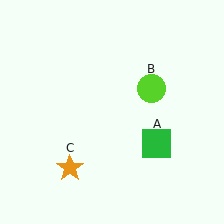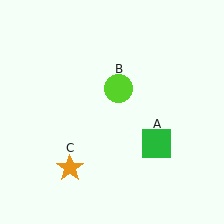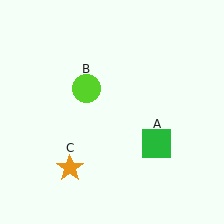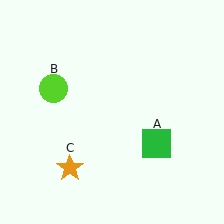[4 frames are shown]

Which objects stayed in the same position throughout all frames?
Green square (object A) and orange star (object C) remained stationary.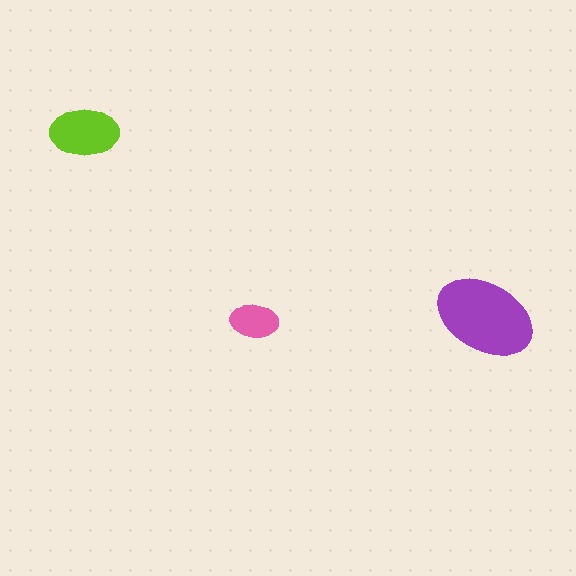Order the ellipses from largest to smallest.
the purple one, the lime one, the pink one.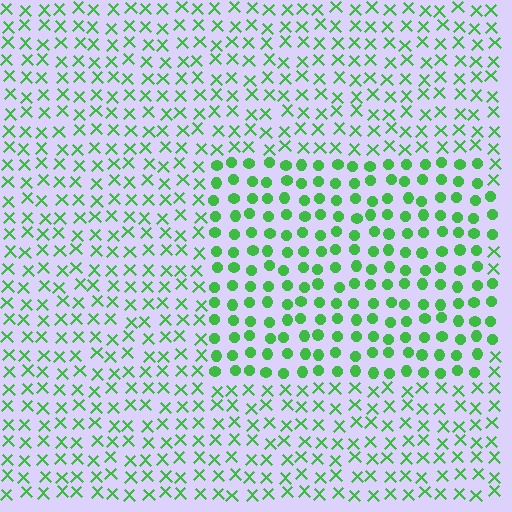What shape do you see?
I see a rectangle.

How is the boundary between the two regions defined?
The boundary is defined by a change in element shape: circles inside vs. X marks outside. All elements share the same color and spacing.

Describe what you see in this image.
The image is filled with small green elements arranged in a uniform grid. A rectangle-shaped region contains circles, while the surrounding area contains X marks. The boundary is defined purely by the change in element shape.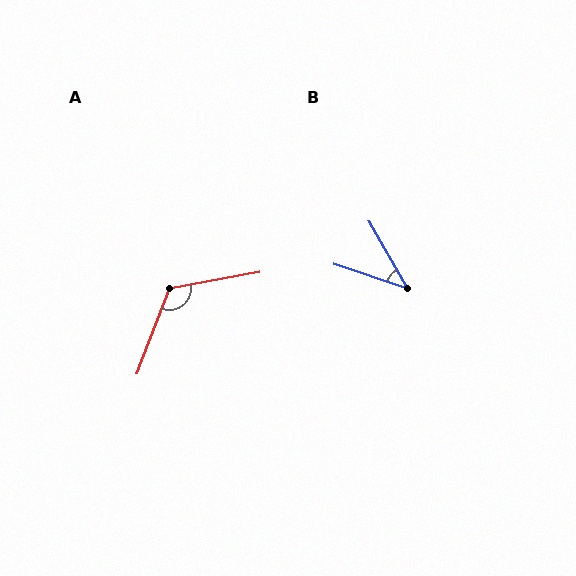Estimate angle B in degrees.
Approximately 42 degrees.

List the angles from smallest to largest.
B (42°), A (121°).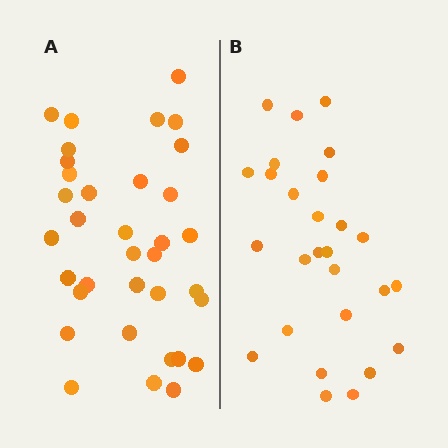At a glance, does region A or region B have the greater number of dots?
Region A (the left region) has more dots.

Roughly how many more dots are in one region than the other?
Region A has roughly 8 or so more dots than region B.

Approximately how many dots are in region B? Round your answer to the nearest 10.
About 30 dots. (The exact count is 27, which rounds to 30.)